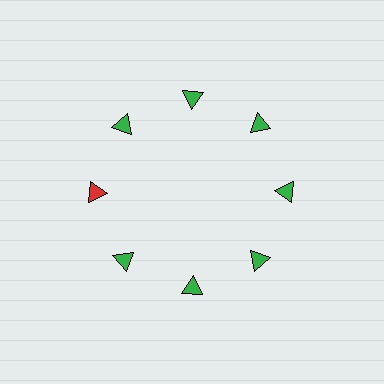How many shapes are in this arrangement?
There are 8 shapes arranged in a ring pattern.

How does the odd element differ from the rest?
It has a different color: red instead of green.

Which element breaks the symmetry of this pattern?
The red triangle at roughly the 9 o'clock position breaks the symmetry. All other shapes are green triangles.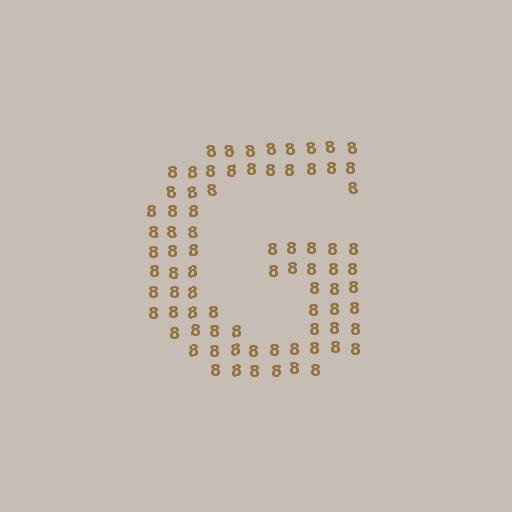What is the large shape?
The large shape is the letter G.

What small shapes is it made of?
It is made of small digit 8's.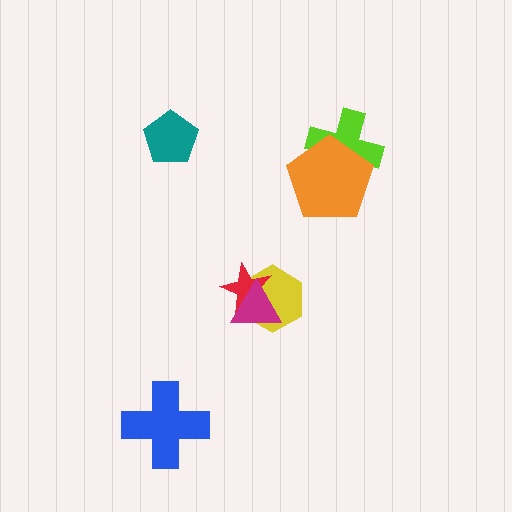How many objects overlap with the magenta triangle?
2 objects overlap with the magenta triangle.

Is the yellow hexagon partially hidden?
Yes, it is partially covered by another shape.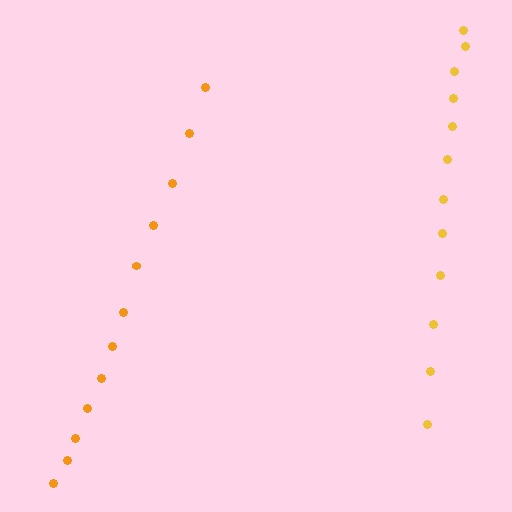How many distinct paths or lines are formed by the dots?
There are 2 distinct paths.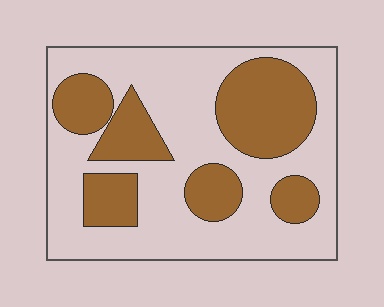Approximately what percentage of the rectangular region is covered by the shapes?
Approximately 35%.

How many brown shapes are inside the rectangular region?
6.